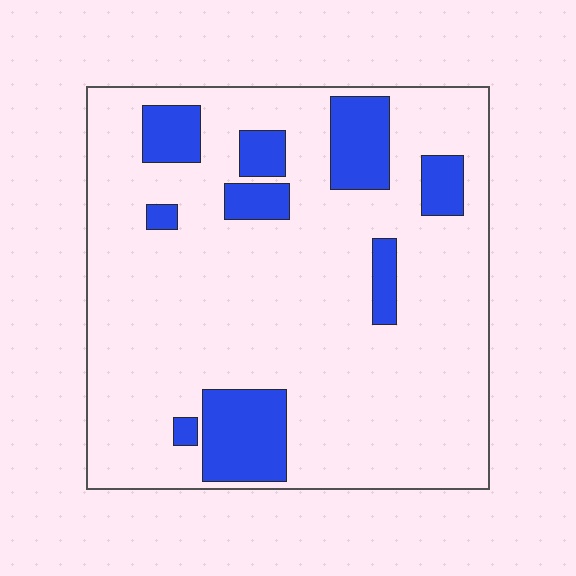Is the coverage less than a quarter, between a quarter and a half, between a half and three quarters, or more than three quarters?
Less than a quarter.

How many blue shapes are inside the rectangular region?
9.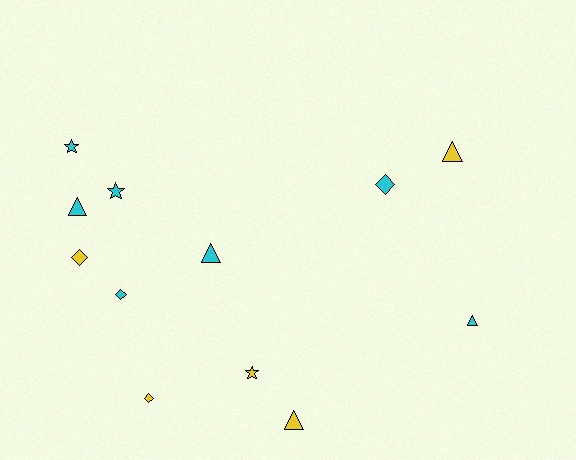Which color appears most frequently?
Cyan, with 7 objects.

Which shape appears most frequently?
Triangle, with 5 objects.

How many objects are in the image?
There are 12 objects.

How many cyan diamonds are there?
There are 2 cyan diamonds.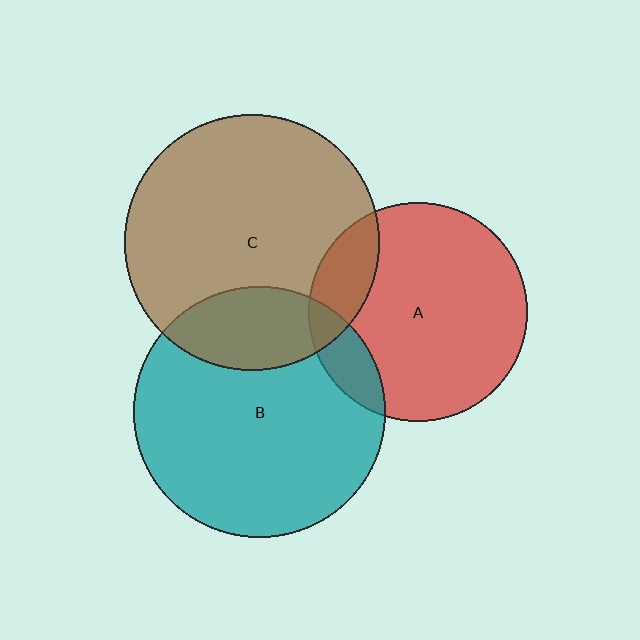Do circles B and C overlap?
Yes.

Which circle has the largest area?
Circle C (brown).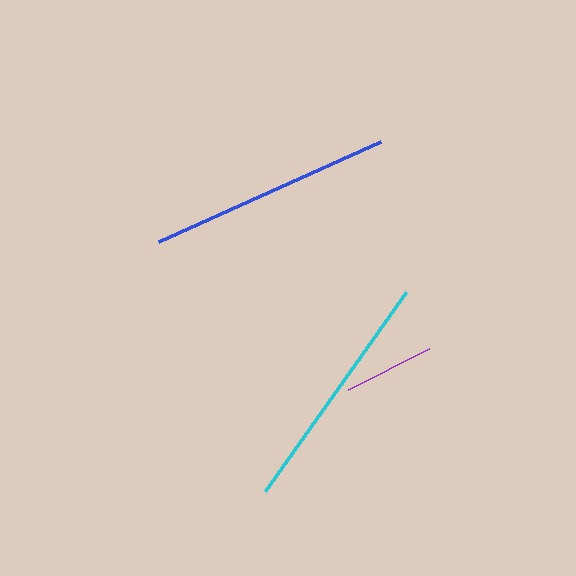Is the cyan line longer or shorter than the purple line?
The cyan line is longer than the purple line.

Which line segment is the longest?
The cyan line is the longest at approximately 244 pixels.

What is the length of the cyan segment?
The cyan segment is approximately 244 pixels long.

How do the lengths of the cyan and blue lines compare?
The cyan and blue lines are approximately the same length.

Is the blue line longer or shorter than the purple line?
The blue line is longer than the purple line.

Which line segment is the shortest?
The purple line is the shortest at approximately 90 pixels.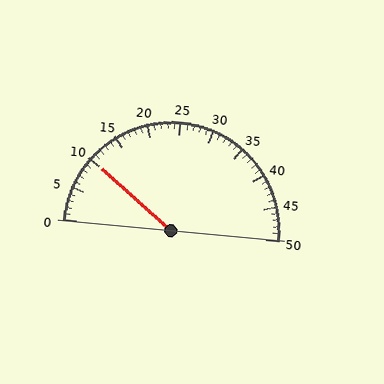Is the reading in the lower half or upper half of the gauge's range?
The reading is in the lower half of the range (0 to 50).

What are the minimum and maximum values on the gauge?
The gauge ranges from 0 to 50.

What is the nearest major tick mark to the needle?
The nearest major tick mark is 10.